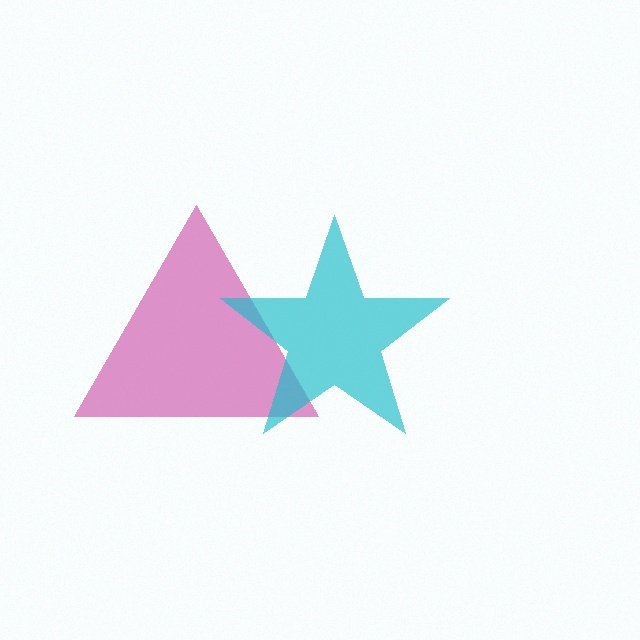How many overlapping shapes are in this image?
There are 2 overlapping shapes in the image.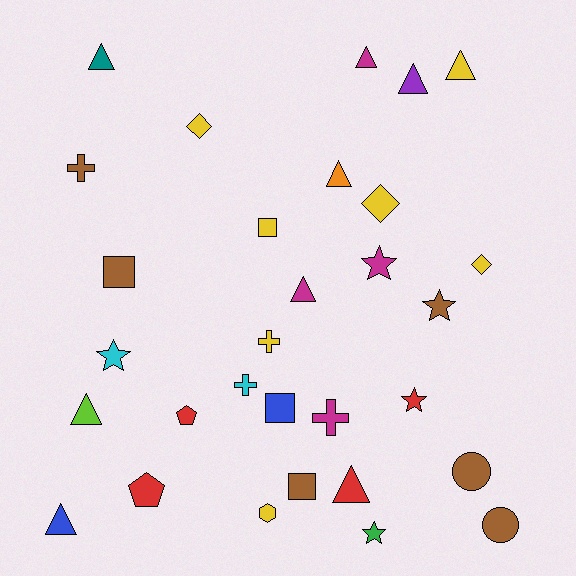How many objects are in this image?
There are 30 objects.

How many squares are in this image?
There are 4 squares.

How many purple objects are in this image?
There is 1 purple object.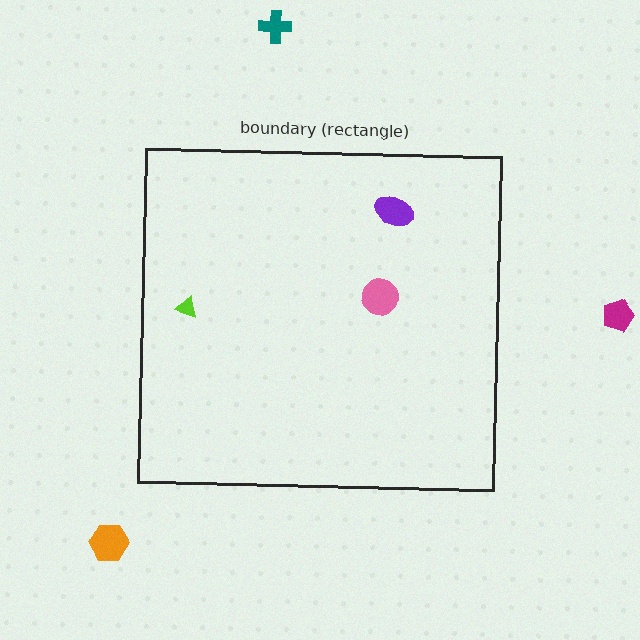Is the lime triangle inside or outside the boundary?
Inside.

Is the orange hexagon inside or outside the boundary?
Outside.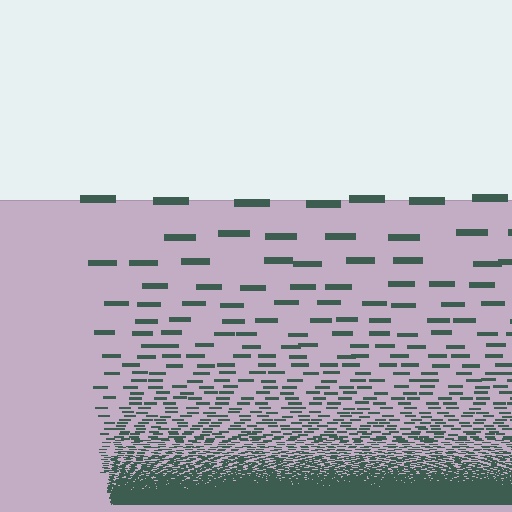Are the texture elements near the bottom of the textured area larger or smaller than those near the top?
Smaller. The gradient is inverted — elements near the bottom are smaller and denser.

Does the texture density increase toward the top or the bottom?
Density increases toward the bottom.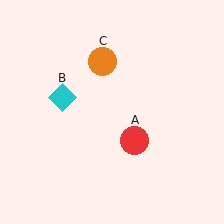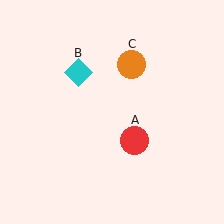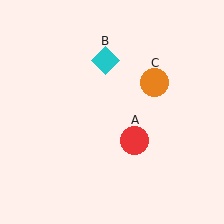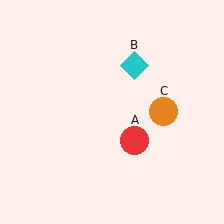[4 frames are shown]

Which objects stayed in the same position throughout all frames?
Red circle (object A) remained stationary.